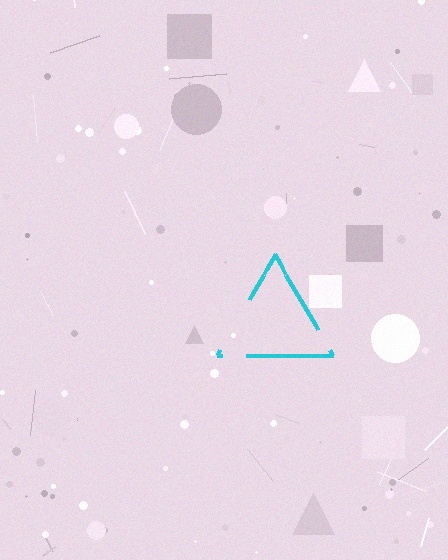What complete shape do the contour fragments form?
The contour fragments form a triangle.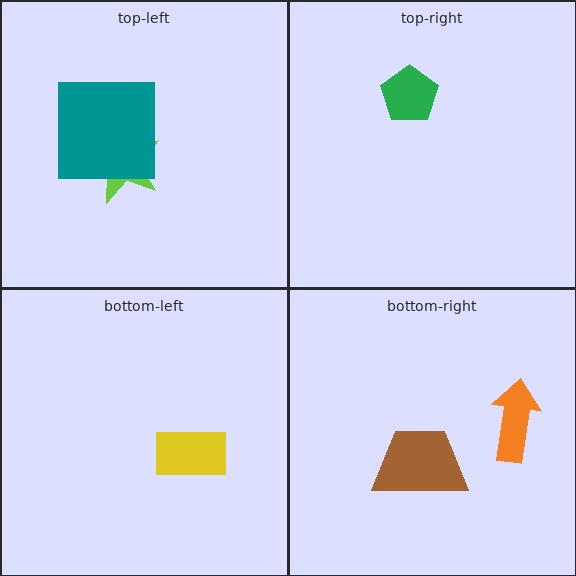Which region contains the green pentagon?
The top-right region.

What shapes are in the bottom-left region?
The yellow rectangle.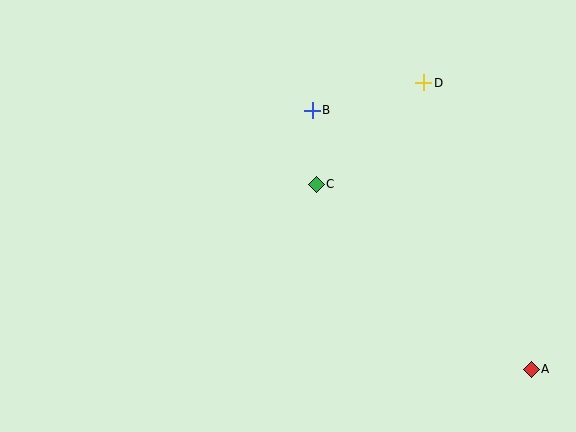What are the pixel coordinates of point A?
Point A is at (531, 369).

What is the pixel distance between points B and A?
The distance between B and A is 339 pixels.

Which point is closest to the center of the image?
Point C at (316, 184) is closest to the center.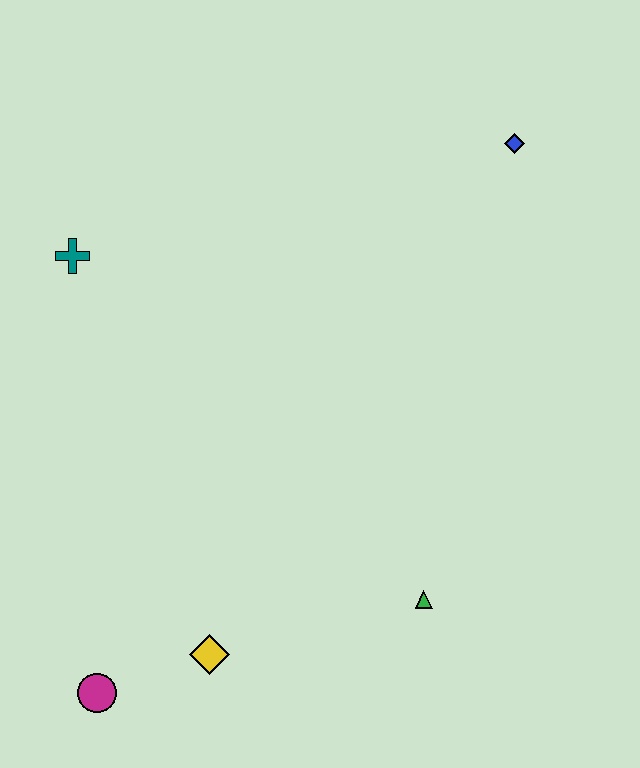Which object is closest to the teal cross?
The yellow diamond is closest to the teal cross.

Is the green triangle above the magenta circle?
Yes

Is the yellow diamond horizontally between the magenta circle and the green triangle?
Yes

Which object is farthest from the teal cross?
The green triangle is farthest from the teal cross.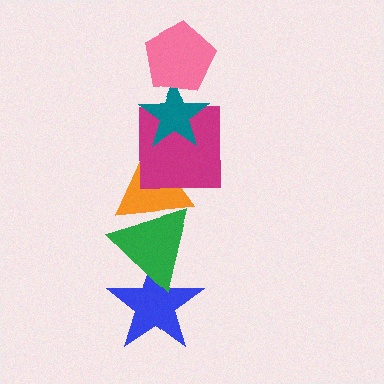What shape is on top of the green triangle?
The orange triangle is on top of the green triangle.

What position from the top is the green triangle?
The green triangle is 5th from the top.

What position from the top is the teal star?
The teal star is 2nd from the top.